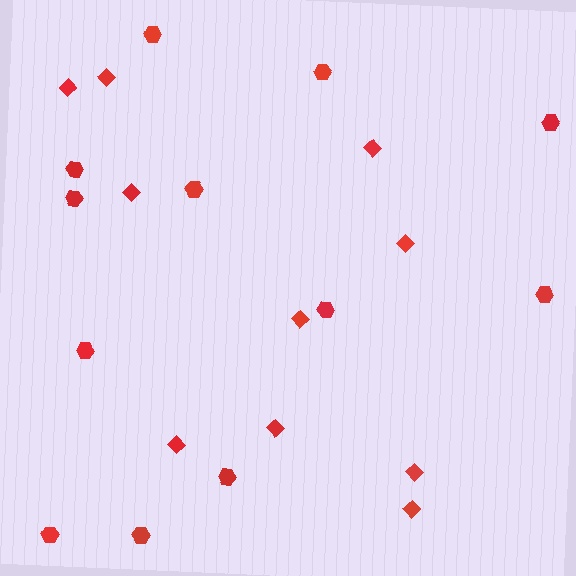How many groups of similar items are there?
There are 2 groups: one group of diamonds (10) and one group of hexagons (12).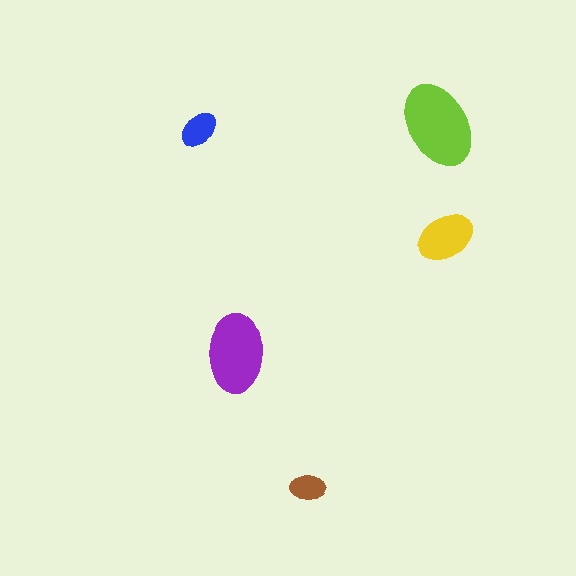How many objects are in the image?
There are 5 objects in the image.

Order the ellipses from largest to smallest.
the lime one, the purple one, the yellow one, the blue one, the brown one.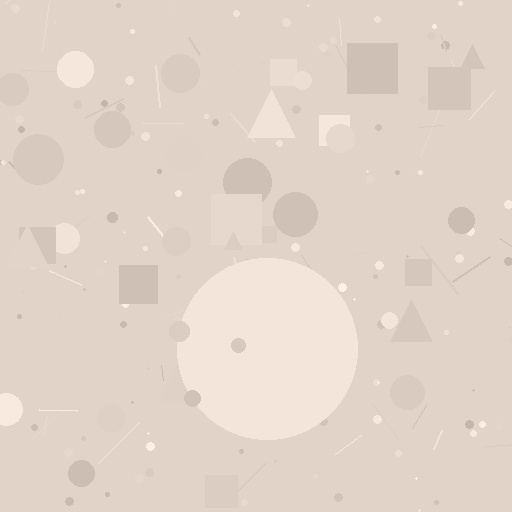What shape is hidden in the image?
A circle is hidden in the image.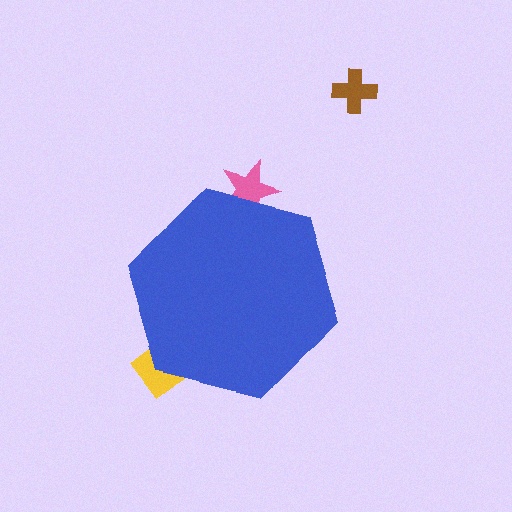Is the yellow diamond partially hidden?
Yes, the yellow diamond is partially hidden behind the blue hexagon.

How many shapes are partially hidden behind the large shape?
2 shapes are partially hidden.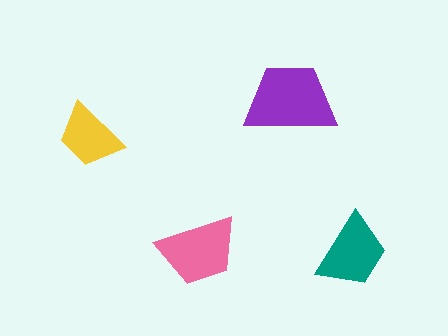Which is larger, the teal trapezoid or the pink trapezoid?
The pink one.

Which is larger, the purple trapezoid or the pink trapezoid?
The purple one.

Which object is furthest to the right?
The teal trapezoid is rightmost.